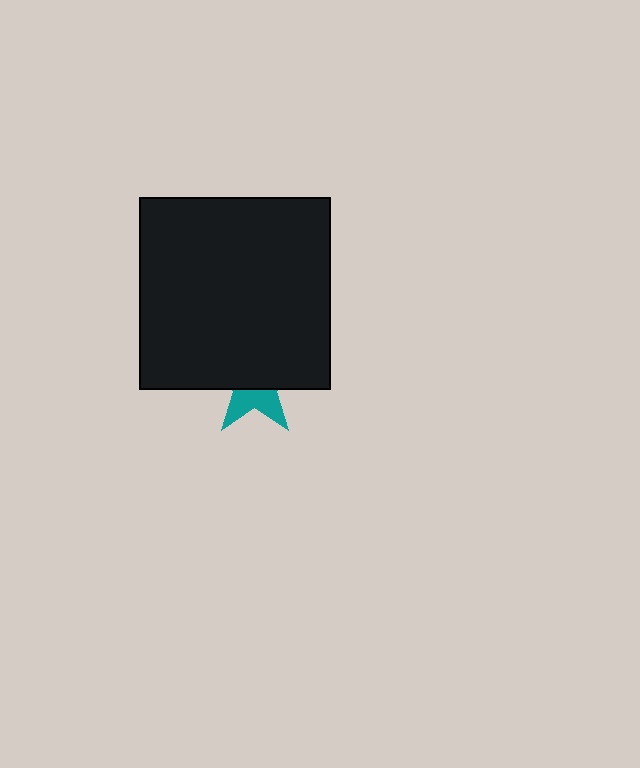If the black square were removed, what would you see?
You would see the complete teal star.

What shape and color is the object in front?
The object in front is a black square.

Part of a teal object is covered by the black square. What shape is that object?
It is a star.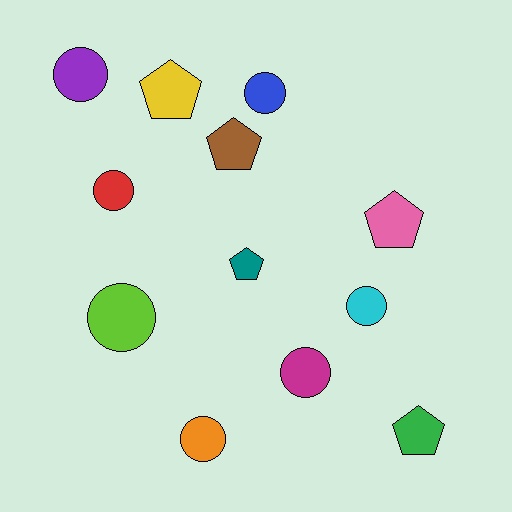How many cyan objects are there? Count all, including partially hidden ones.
There is 1 cyan object.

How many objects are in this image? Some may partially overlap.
There are 12 objects.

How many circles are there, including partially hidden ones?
There are 7 circles.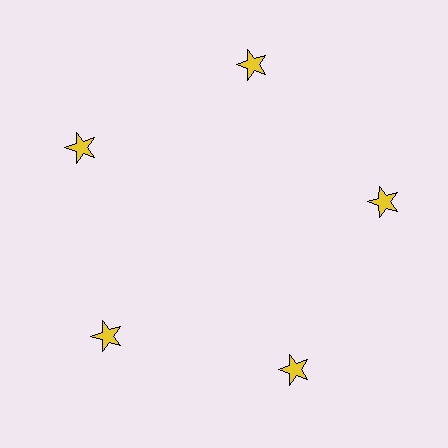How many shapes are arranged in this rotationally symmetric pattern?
There are 5 shapes, arranged in 5 groups of 1.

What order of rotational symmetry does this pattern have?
This pattern has 5-fold rotational symmetry.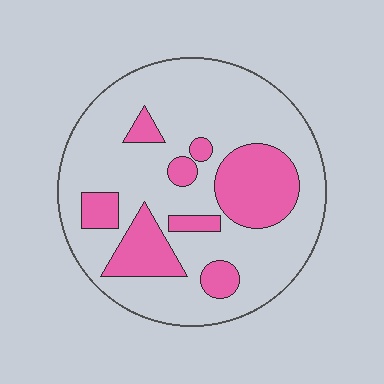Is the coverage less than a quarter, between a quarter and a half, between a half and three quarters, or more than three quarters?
Between a quarter and a half.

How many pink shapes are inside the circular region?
8.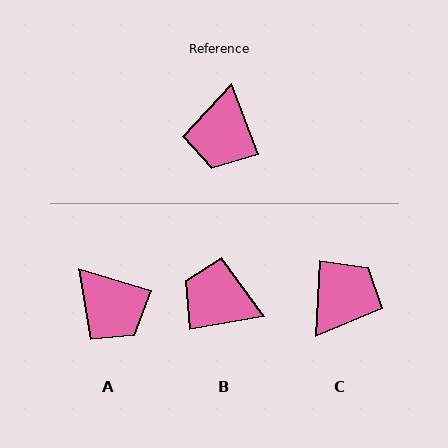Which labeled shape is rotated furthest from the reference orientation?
C, about 156 degrees away.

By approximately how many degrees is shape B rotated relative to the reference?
Approximately 101 degrees clockwise.